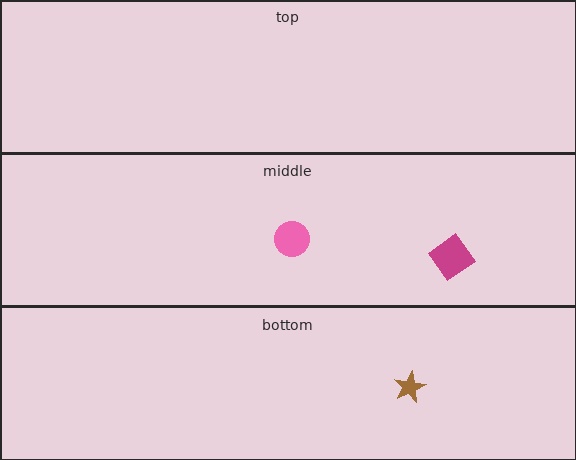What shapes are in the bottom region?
The brown star.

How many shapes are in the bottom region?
1.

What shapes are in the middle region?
The magenta diamond, the pink circle.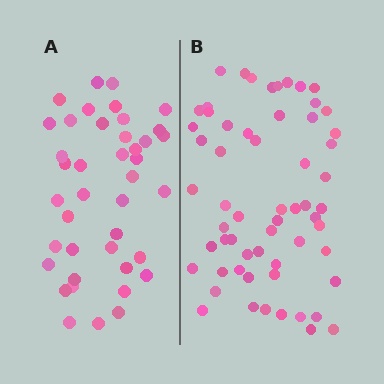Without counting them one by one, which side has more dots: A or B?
Region B (the right region) has more dots.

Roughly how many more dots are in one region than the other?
Region B has approximately 20 more dots than region A.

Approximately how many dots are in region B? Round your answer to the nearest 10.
About 60 dots.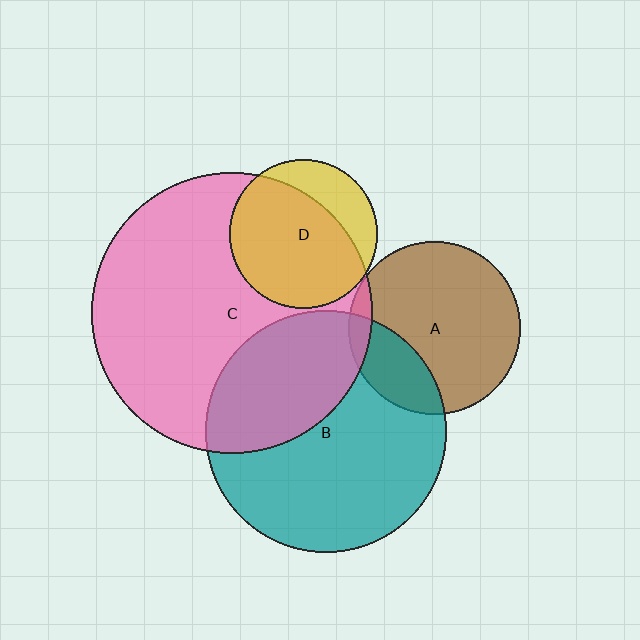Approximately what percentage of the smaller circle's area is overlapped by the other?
Approximately 35%.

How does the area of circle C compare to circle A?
Approximately 2.7 times.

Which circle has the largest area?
Circle C (pink).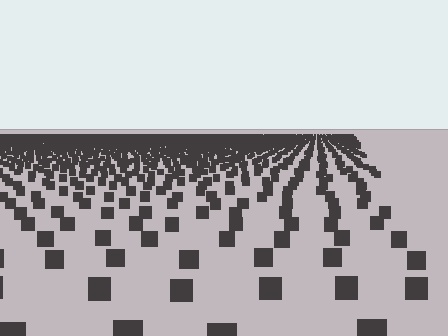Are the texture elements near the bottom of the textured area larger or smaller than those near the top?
Larger. Near the bottom, elements are closer to the viewer and appear at a bigger on-screen size.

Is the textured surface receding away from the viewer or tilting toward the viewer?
The surface is receding away from the viewer. Texture elements get smaller and denser toward the top.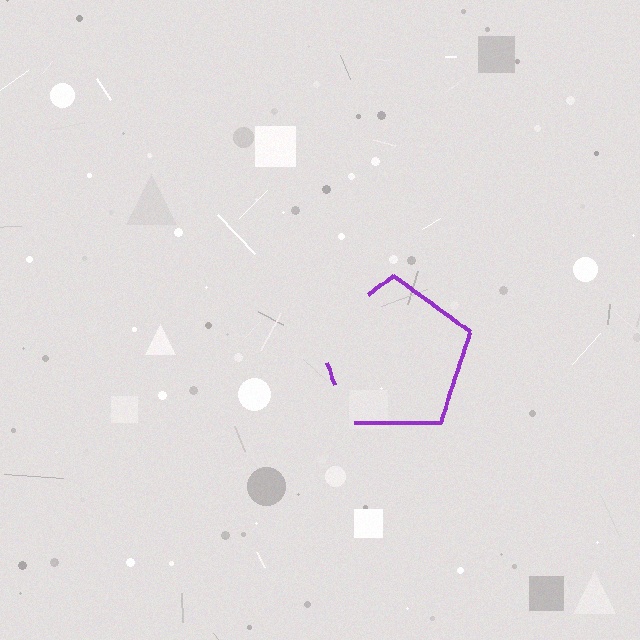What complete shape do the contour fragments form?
The contour fragments form a pentagon.